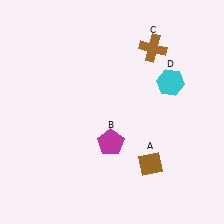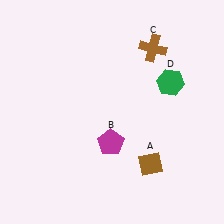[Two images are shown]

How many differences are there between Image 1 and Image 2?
There is 1 difference between the two images.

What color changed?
The hexagon (D) changed from cyan in Image 1 to green in Image 2.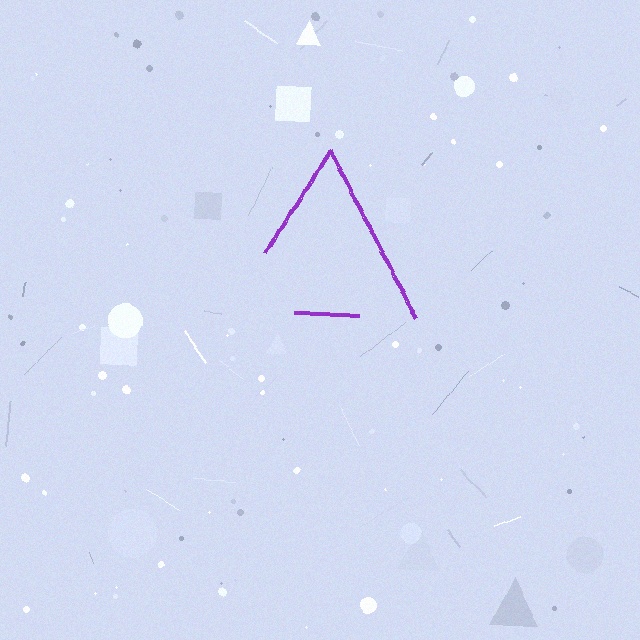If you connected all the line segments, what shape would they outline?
They would outline a triangle.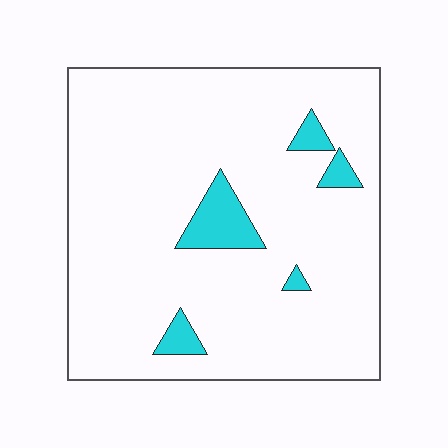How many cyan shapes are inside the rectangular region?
5.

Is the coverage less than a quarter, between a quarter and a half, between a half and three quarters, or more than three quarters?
Less than a quarter.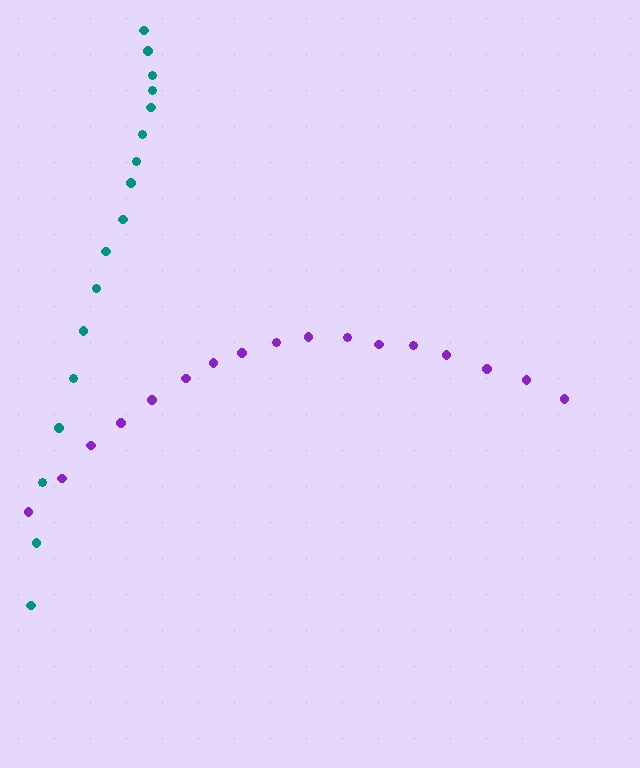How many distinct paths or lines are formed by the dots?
There are 2 distinct paths.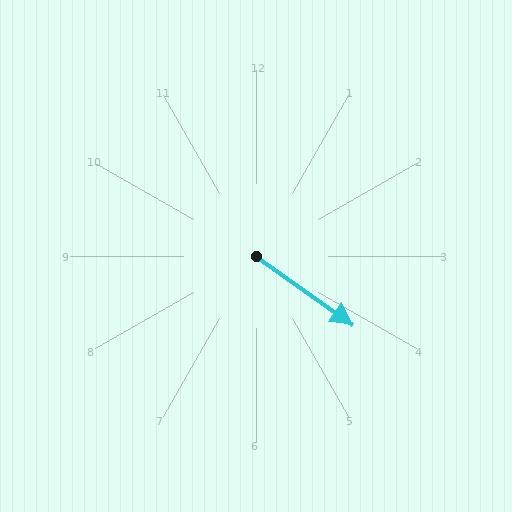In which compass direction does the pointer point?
Southeast.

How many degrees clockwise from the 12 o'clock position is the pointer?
Approximately 125 degrees.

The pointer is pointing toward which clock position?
Roughly 4 o'clock.